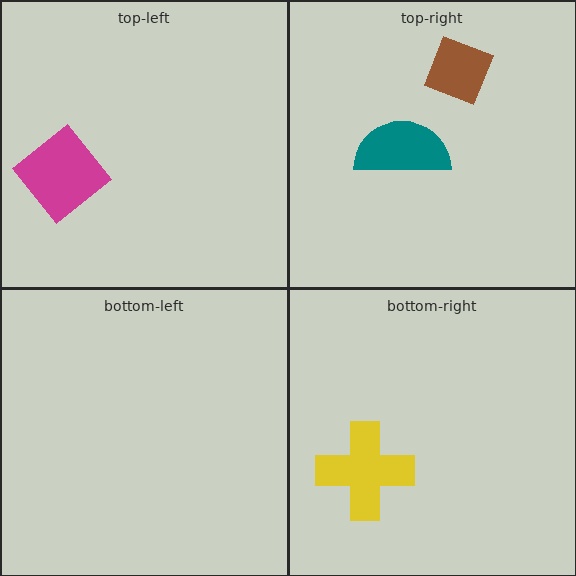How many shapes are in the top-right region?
2.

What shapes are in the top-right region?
The brown diamond, the teal semicircle.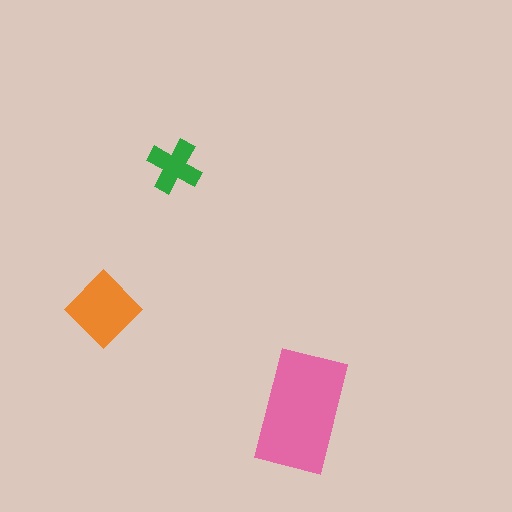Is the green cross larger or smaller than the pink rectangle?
Smaller.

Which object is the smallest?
The green cross.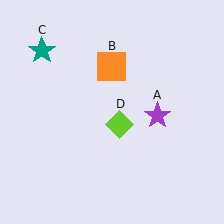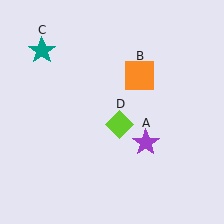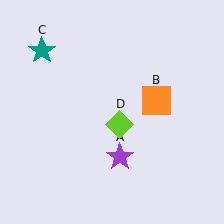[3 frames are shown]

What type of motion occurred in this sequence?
The purple star (object A), orange square (object B) rotated clockwise around the center of the scene.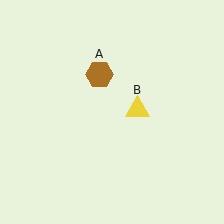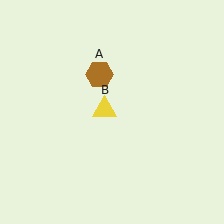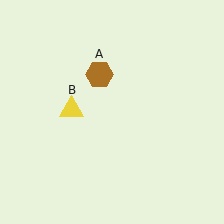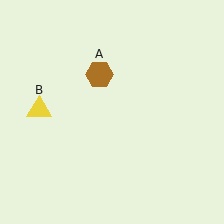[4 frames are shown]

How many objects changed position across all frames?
1 object changed position: yellow triangle (object B).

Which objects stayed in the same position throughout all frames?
Brown hexagon (object A) remained stationary.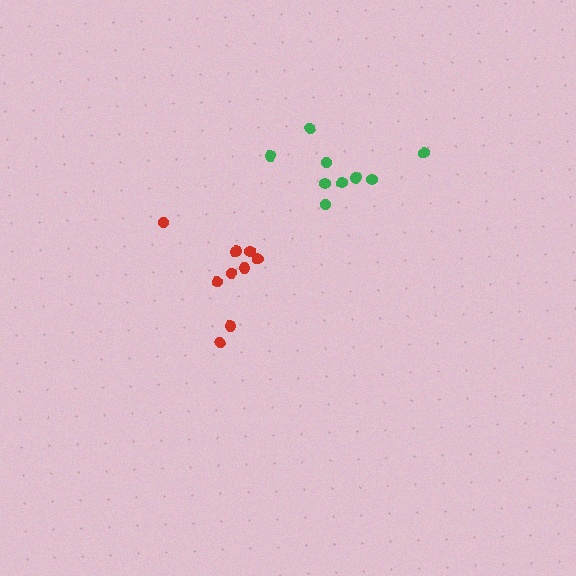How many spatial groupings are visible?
There are 2 spatial groupings.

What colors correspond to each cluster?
The clusters are colored: red, green.